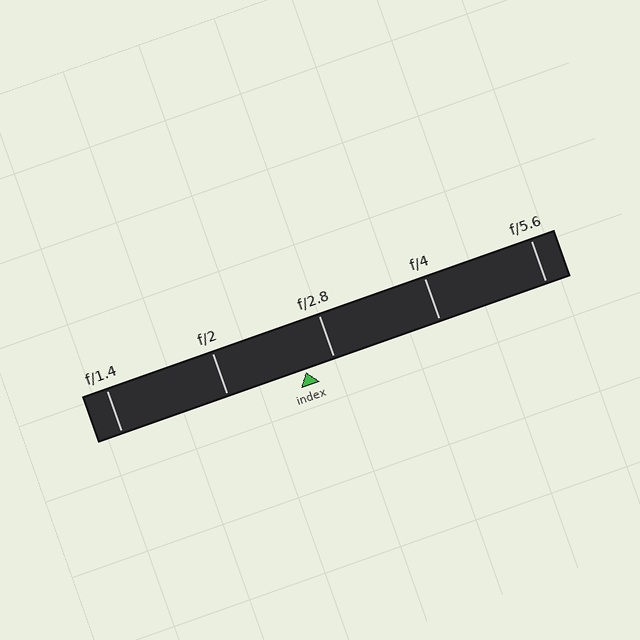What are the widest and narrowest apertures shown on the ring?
The widest aperture shown is f/1.4 and the narrowest is f/5.6.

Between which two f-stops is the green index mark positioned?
The index mark is between f/2 and f/2.8.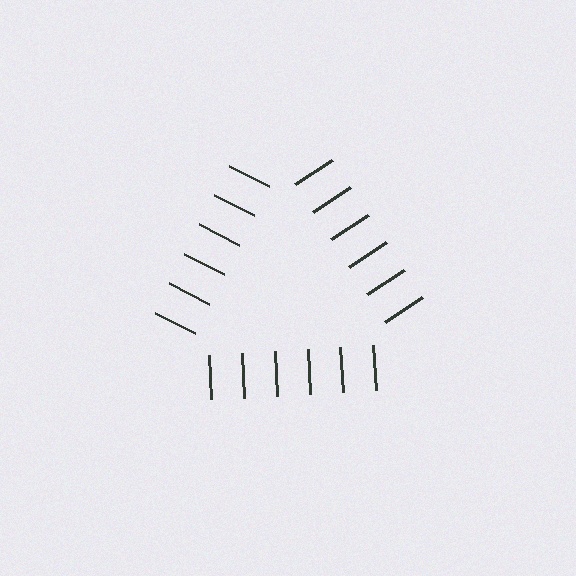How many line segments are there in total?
18 — 6 along each of the 3 edges.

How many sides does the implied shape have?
3 sides — the line-ends trace a triangle.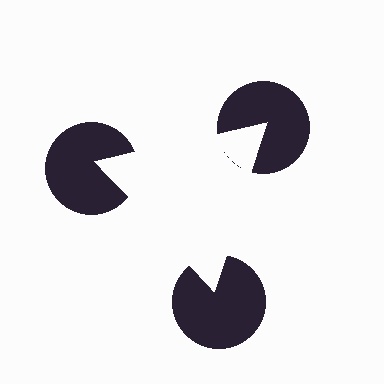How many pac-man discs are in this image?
There are 3 — one at each vertex of the illusory triangle.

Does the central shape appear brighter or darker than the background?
It typically appears slightly brighter than the background, even though no actual brightness change is drawn.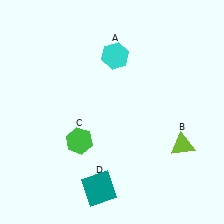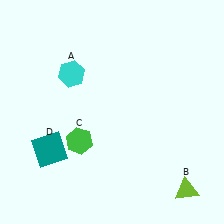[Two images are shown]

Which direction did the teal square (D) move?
The teal square (D) moved left.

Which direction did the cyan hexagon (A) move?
The cyan hexagon (A) moved left.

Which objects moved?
The objects that moved are: the cyan hexagon (A), the lime triangle (B), the teal square (D).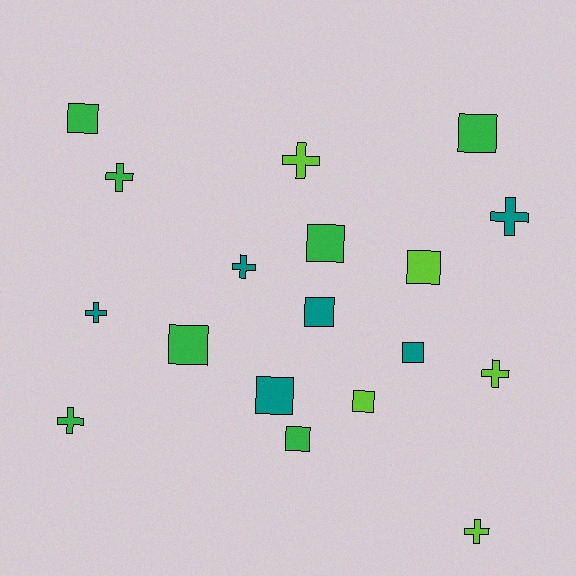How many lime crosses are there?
There are 3 lime crosses.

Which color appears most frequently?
Green, with 7 objects.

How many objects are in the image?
There are 18 objects.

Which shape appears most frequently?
Square, with 10 objects.